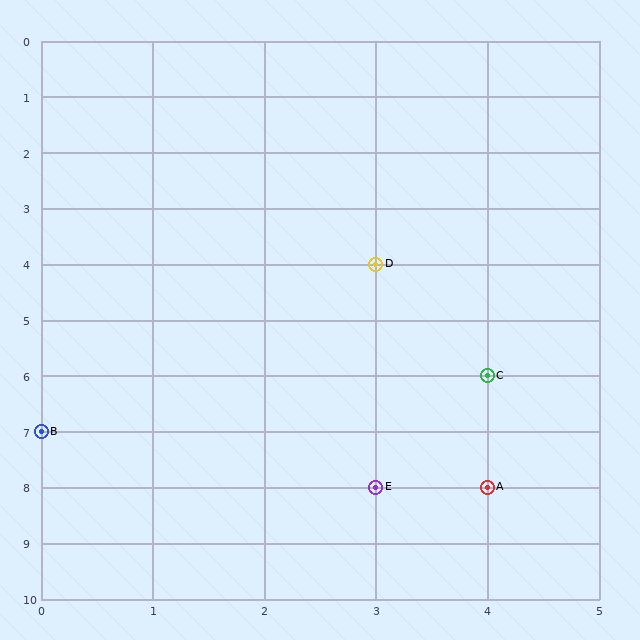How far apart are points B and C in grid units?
Points B and C are 4 columns and 1 row apart (about 4.1 grid units diagonally).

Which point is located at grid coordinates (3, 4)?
Point D is at (3, 4).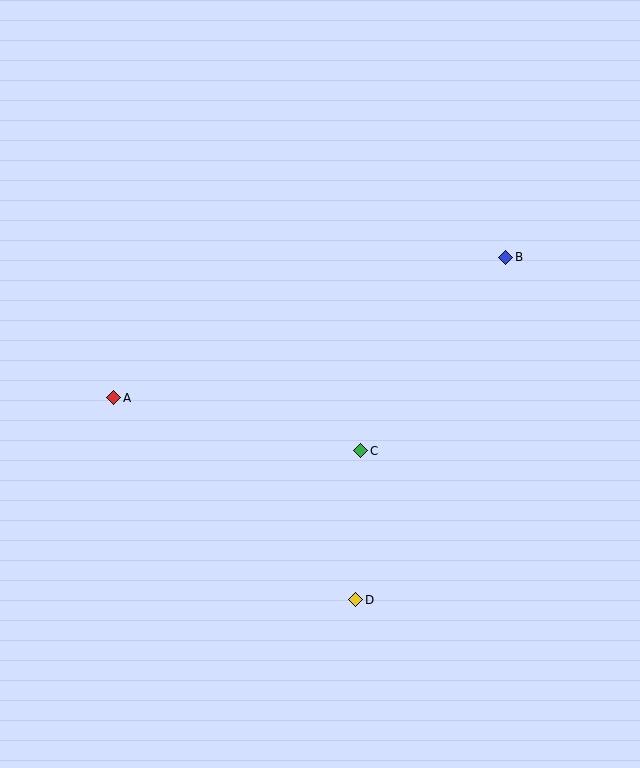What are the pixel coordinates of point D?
Point D is at (356, 600).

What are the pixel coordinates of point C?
Point C is at (361, 451).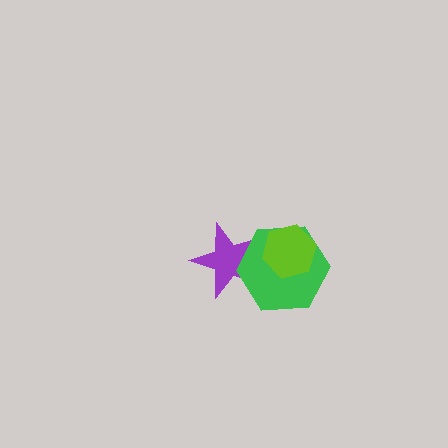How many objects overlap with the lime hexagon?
1 object overlaps with the lime hexagon.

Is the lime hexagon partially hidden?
No, no other shape covers it.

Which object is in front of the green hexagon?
The lime hexagon is in front of the green hexagon.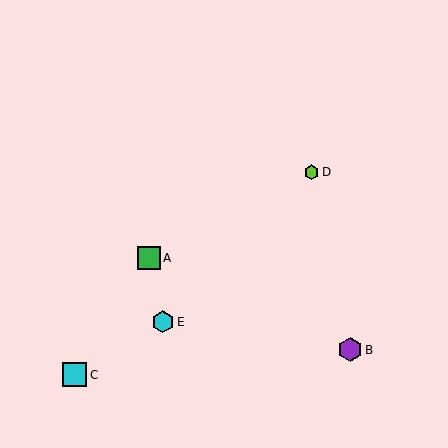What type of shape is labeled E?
Shape E is a cyan hexagon.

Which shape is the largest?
The cyan square (labeled C) is the largest.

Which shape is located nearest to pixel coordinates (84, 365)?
The cyan square (labeled C) at (74, 375) is nearest to that location.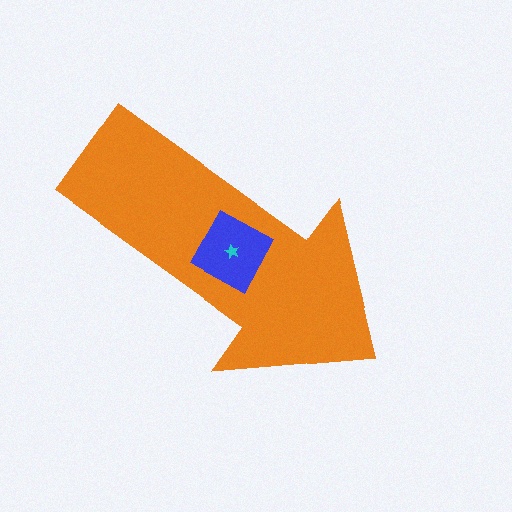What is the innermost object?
The cyan star.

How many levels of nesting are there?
3.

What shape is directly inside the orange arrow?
The blue square.